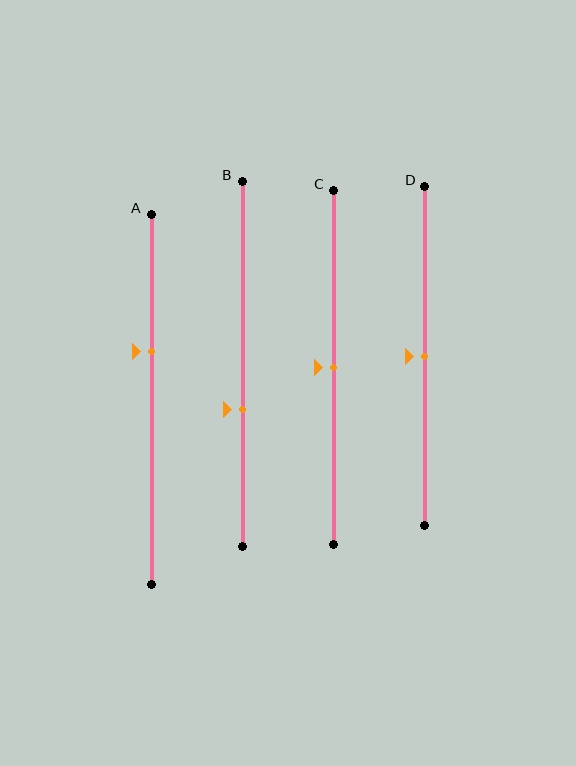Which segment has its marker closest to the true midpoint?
Segment C has its marker closest to the true midpoint.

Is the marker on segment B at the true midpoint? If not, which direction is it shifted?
No, the marker on segment B is shifted downward by about 12% of the segment length.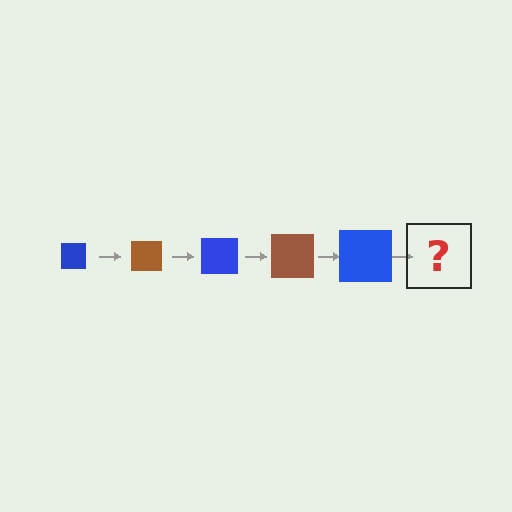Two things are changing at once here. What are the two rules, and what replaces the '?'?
The two rules are that the square grows larger each step and the color cycles through blue and brown. The '?' should be a brown square, larger than the previous one.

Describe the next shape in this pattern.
It should be a brown square, larger than the previous one.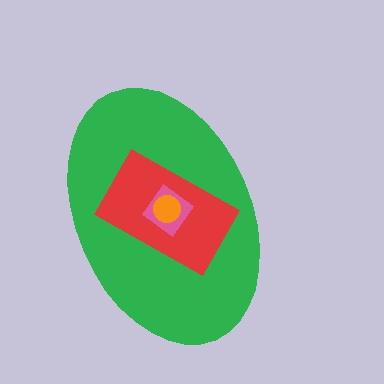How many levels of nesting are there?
4.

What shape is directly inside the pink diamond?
The orange circle.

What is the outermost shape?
The green ellipse.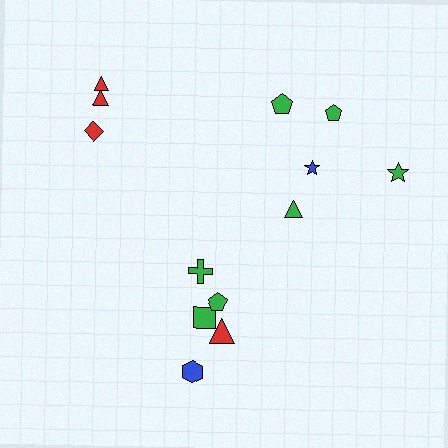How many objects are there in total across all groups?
There are 13 objects.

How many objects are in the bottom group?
There are 5 objects.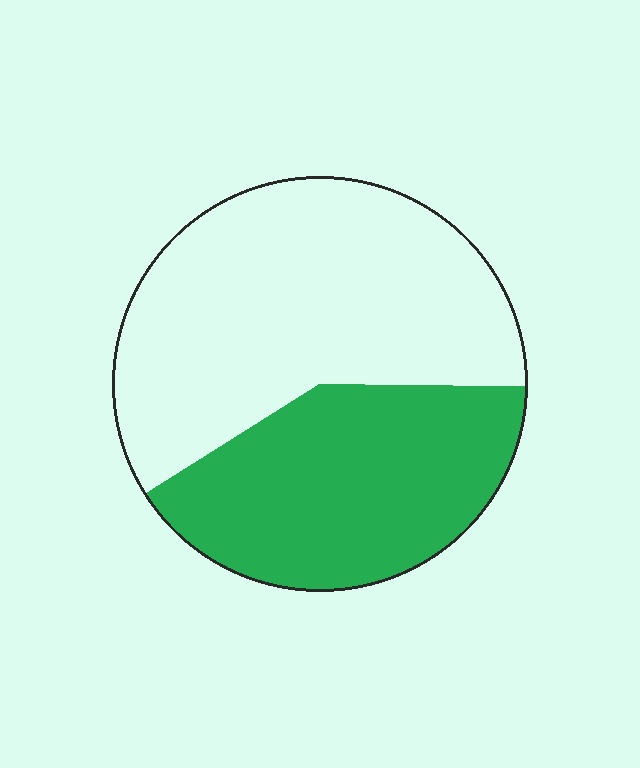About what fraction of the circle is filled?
About two fifths (2/5).